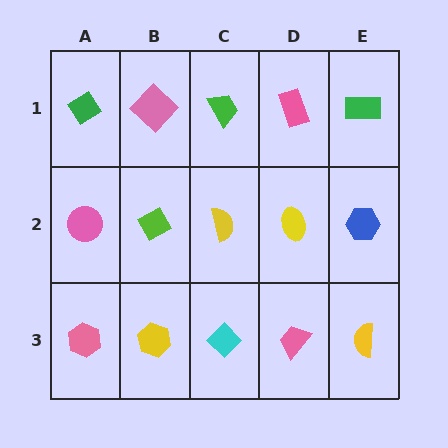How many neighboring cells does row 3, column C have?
3.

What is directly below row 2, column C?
A cyan diamond.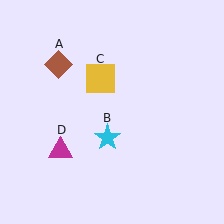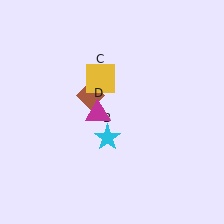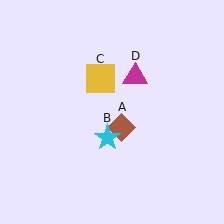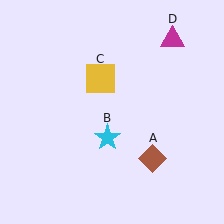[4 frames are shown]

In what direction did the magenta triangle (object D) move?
The magenta triangle (object D) moved up and to the right.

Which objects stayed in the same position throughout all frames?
Cyan star (object B) and yellow square (object C) remained stationary.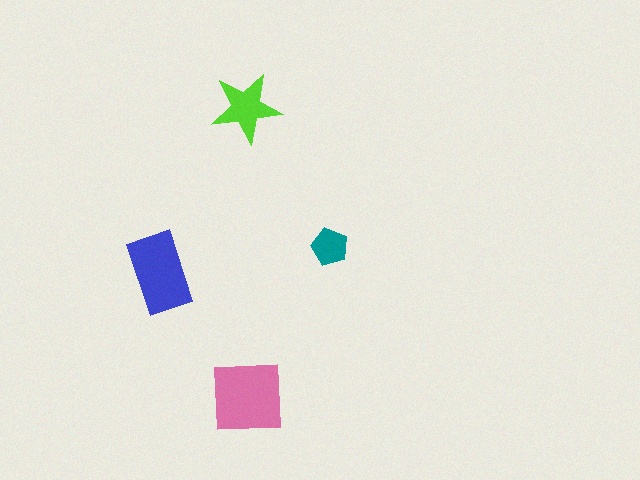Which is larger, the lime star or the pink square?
The pink square.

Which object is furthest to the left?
The blue rectangle is leftmost.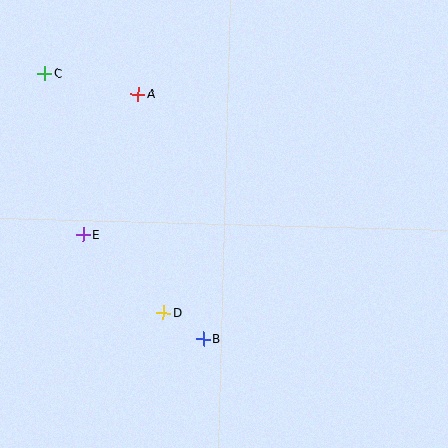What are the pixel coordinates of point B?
Point B is at (203, 339).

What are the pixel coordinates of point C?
Point C is at (45, 73).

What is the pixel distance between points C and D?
The distance between C and D is 267 pixels.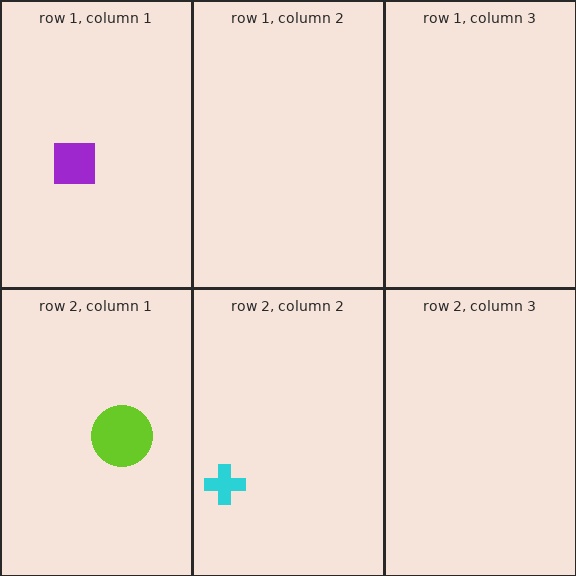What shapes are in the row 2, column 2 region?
The cyan cross.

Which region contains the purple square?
The row 1, column 1 region.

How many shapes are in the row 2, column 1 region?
1.